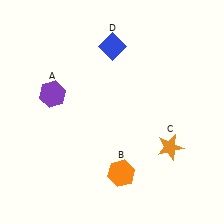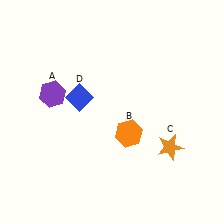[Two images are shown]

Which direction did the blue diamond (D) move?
The blue diamond (D) moved down.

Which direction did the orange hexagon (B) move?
The orange hexagon (B) moved up.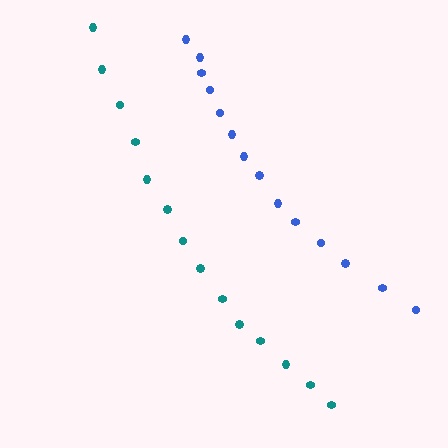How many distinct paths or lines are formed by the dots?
There are 2 distinct paths.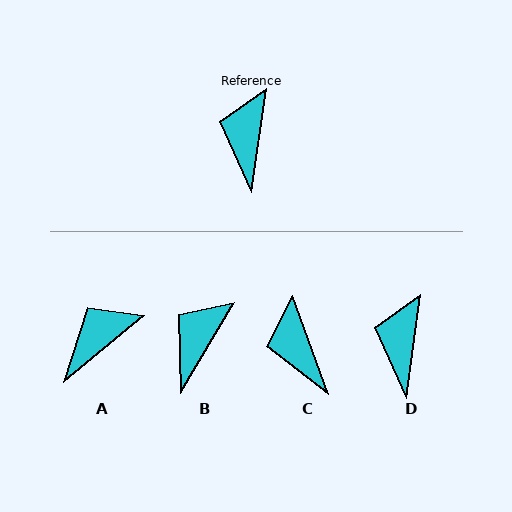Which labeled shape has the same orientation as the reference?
D.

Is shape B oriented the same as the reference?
No, it is off by about 23 degrees.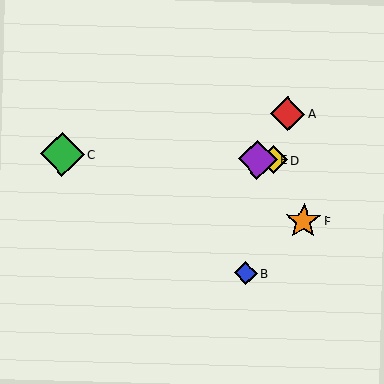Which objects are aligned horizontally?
Objects C, D, E are aligned horizontally.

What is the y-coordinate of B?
Object B is at y≈273.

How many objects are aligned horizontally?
3 objects (C, D, E) are aligned horizontally.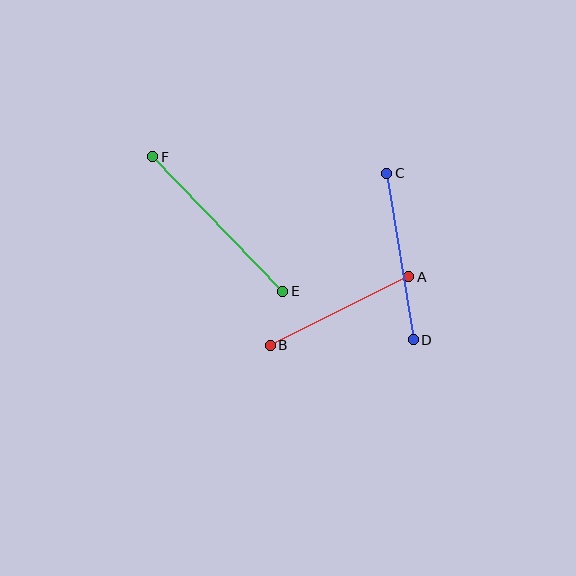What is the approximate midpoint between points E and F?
The midpoint is at approximately (218, 224) pixels.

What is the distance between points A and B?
The distance is approximately 155 pixels.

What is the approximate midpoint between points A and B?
The midpoint is at approximately (339, 311) pixels.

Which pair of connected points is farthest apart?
Points E and F are farthest apart.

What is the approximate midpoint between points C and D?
The midpoint is at approximately (400, 256) pixels.